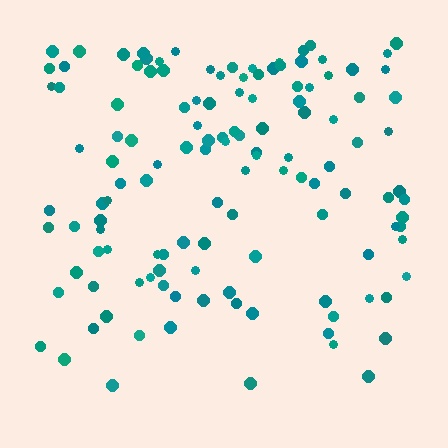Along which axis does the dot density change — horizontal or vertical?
Vertical.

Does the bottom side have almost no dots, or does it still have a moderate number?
Still a moderate number, just noticeably fewer than the top.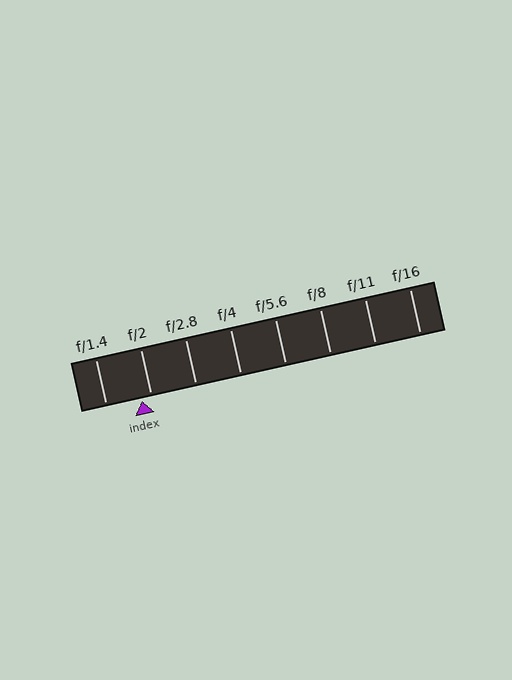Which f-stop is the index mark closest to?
The index mark is closest to f/2.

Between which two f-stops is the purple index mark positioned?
The index mark is between f/1.4 and f/2.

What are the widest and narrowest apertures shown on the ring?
The widest aperture shown is f/1.4 and the narrowest is f/16.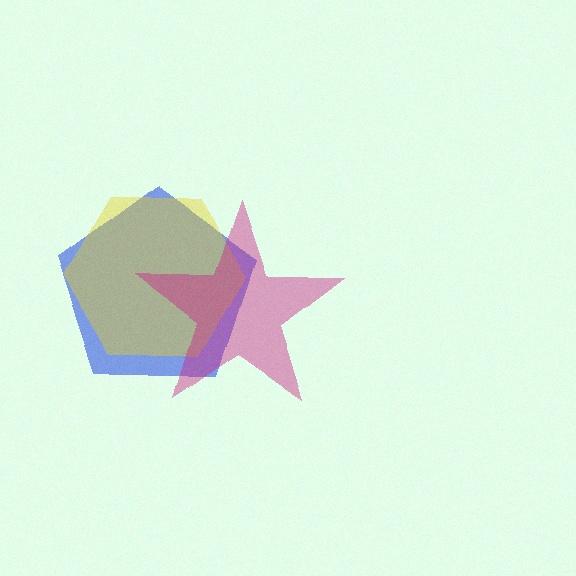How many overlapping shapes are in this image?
There are 3 overlapping shapes in the image.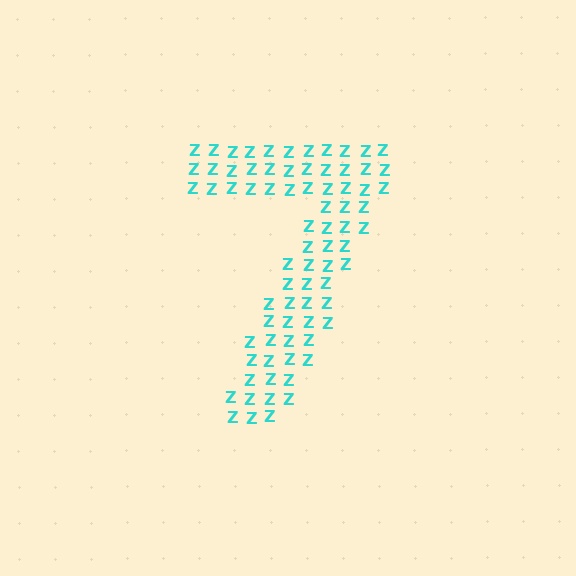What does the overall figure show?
The overall figure shows the digit 7.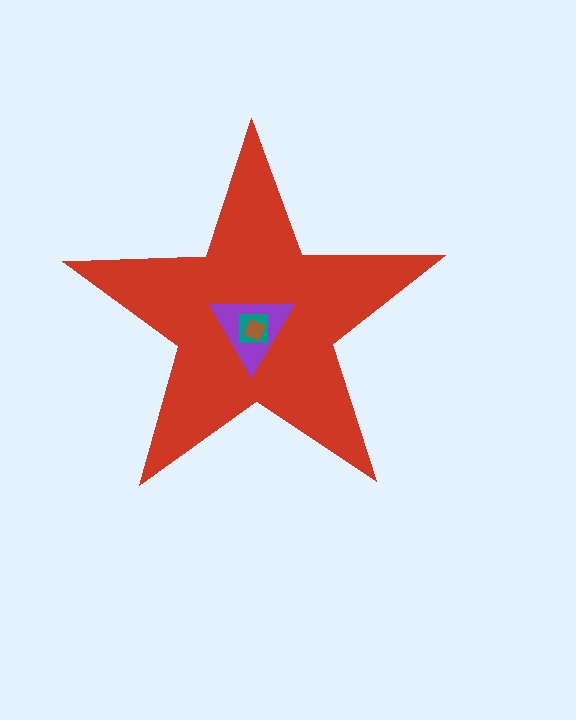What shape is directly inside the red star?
The purple triangle.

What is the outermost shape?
The red star.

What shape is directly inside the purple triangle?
The teal square.